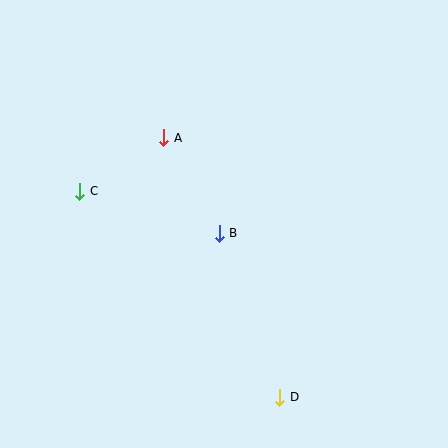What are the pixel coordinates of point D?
Point D is at (280, 397).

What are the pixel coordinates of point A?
Point A is at (163, 138).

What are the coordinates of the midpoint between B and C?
The midpoint between B and C is at (150, 212).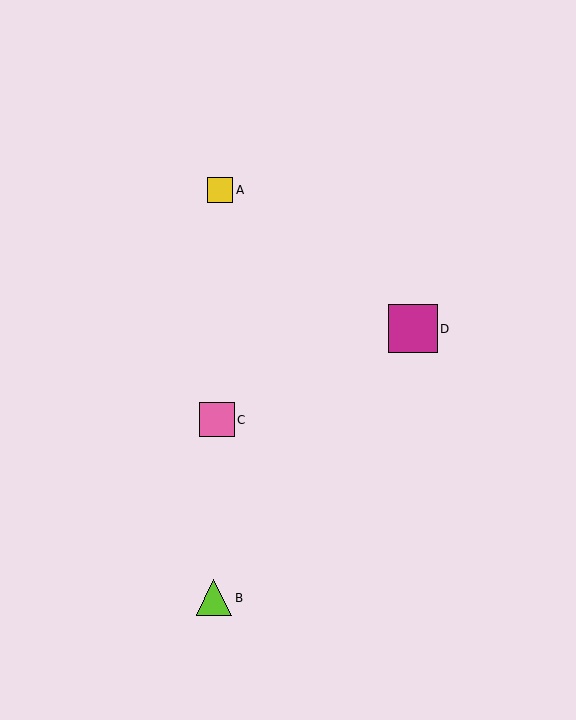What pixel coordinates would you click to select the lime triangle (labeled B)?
Click at (214, 598) to select the lime triangle B.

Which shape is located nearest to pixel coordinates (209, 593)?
The lime triangle (labeled B) at (214, 598) is nearest to that location.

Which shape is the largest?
The magenta square (labeled D) is the largest.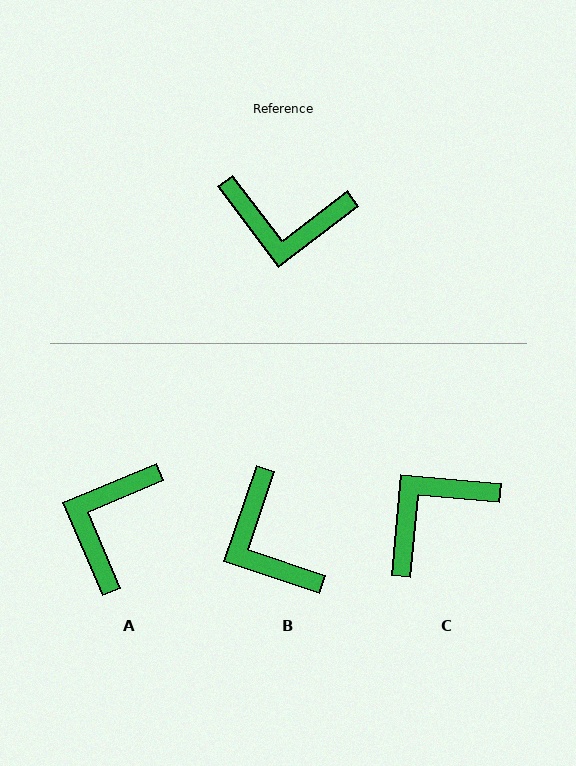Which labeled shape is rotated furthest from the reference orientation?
C, about 132 degrees away.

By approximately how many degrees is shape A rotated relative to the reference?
Approximately 104 degrees clockwise.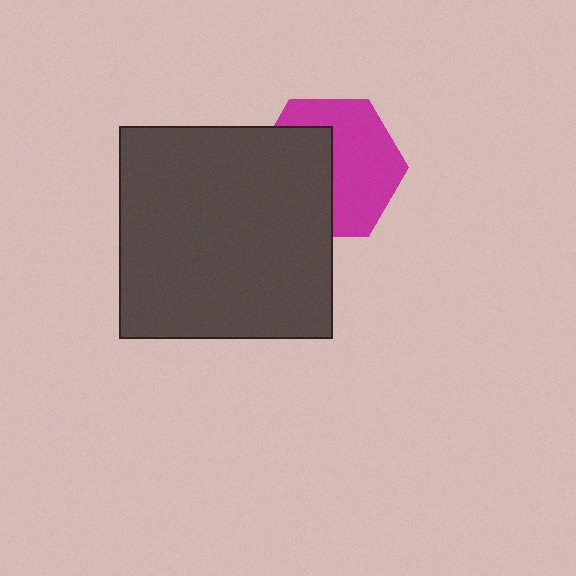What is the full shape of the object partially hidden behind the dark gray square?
The partially hidden object is a magenta hexagon.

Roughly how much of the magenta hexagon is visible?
About half of it is visible (roughly 55%).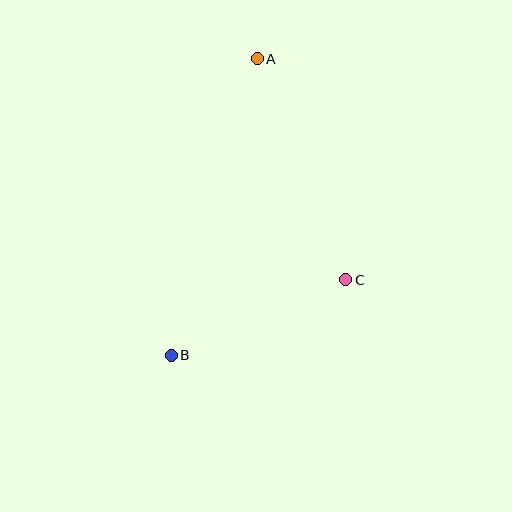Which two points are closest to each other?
Points B and C are closest to each other.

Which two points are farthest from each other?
Points A and B are farthest from each other.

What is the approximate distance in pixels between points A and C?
The distance between A and C is approximately 238 pixels.